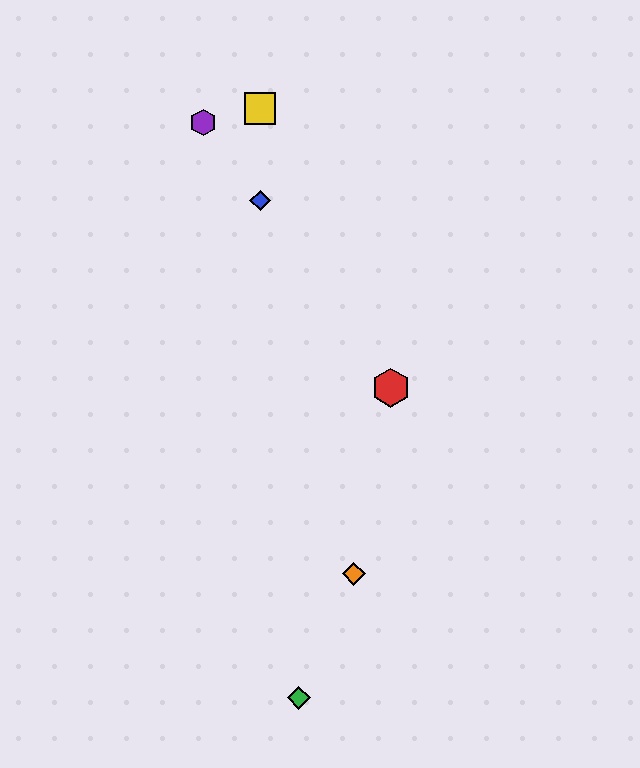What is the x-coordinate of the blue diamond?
The blue diamond is at x≈260.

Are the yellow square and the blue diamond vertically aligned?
Yes, both are at x≈260.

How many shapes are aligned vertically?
2 shapes (the blue diamond, the yellow square) are aligned vertically.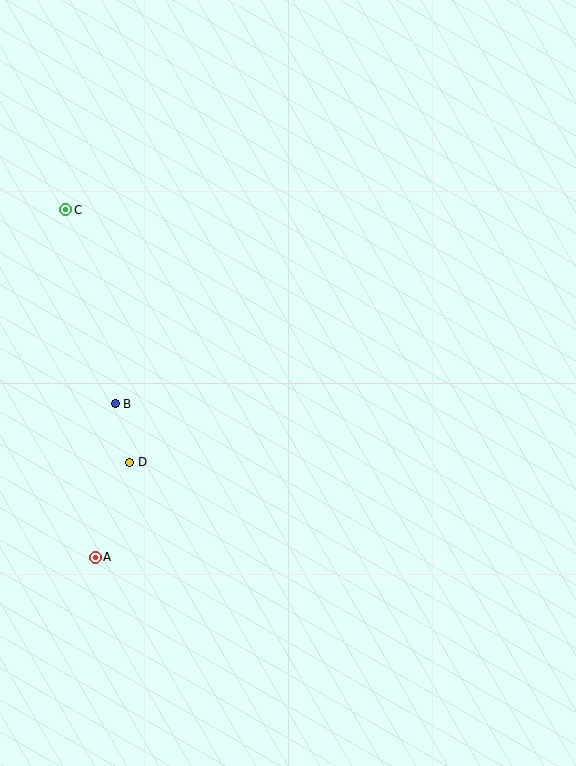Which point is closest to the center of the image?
Point B at (115, 404) is closest to the center.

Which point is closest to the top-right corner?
Point C is closest to the top-right corner.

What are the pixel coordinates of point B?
Point B is at (115, 404).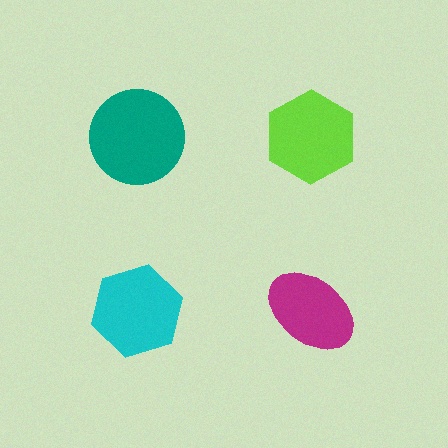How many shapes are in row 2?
2 shapes.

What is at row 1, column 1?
A teal circle.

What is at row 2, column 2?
A magenta ellipse.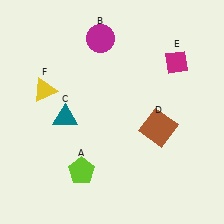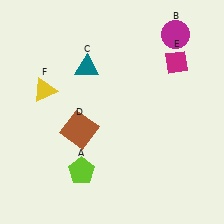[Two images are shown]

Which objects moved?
The objects that moved are: the magenta circle (B), the teal triangle (C), the brown square (D).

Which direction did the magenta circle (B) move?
The magenta circle (B) moved right.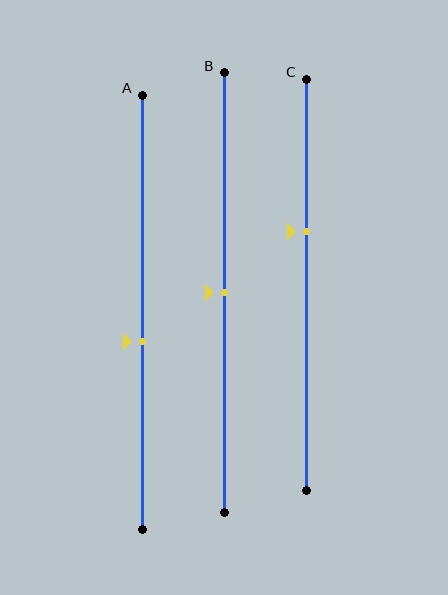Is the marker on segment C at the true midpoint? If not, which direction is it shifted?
No, the marker on segment C is shifted upward by about 13% of the segment length.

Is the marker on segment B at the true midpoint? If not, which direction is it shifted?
Yes, the marker on segment B is at the true midpoint.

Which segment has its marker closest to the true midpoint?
Segment B has its marker closest to the true midpoint.